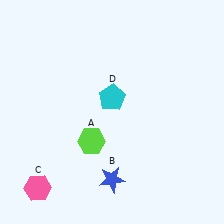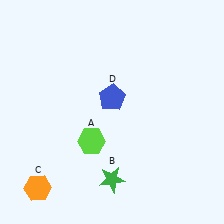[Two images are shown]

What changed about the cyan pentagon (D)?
In Image 1, D is cyan. In Image 2, it changed to blue.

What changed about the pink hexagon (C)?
In Image 1, C is pink. In Image 2, it changed to orange.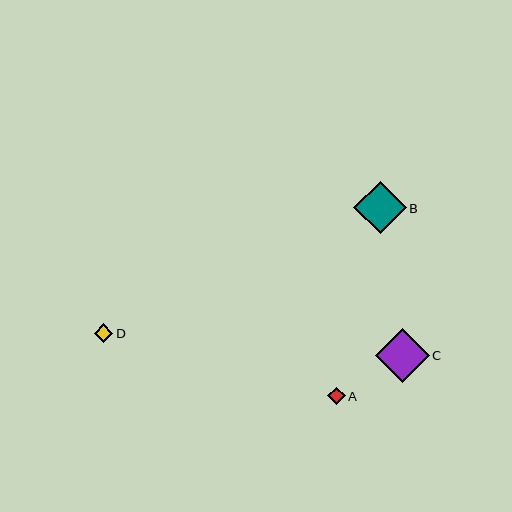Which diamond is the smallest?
Diamond A is the smallest with a size of approximately 18 pixels.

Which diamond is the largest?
Diamond C is the largest with a size of approximately 54 pixels.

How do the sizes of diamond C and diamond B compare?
Diamond C and diamond B are approximately the same size.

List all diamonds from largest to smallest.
From largest to smallest: C, B, D, A.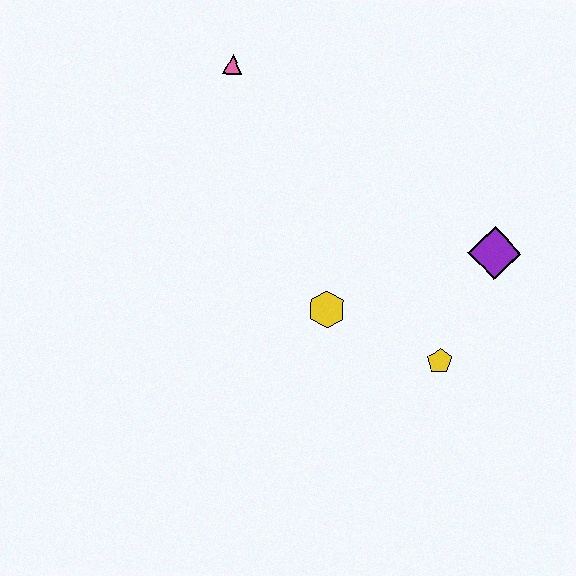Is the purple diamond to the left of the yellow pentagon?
No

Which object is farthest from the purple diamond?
The pink triangle is farthest from the purple diamond.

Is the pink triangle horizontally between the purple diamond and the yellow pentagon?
No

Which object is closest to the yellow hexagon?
The yellow pentagon is closest to the yellow hexagon.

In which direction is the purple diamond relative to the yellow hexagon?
The purple diamond is to the right of the yellow hexagon.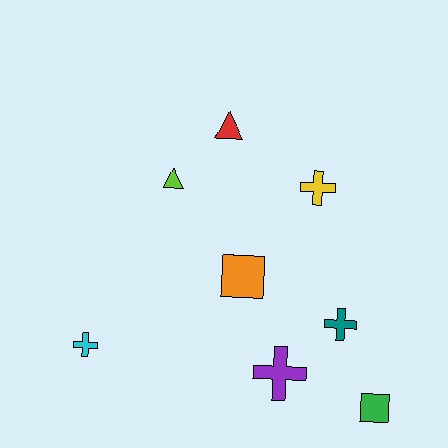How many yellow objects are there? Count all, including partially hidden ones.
There is 1 yellow object.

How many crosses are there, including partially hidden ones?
There are 4 crosses.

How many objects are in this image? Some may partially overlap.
There are 8 objects.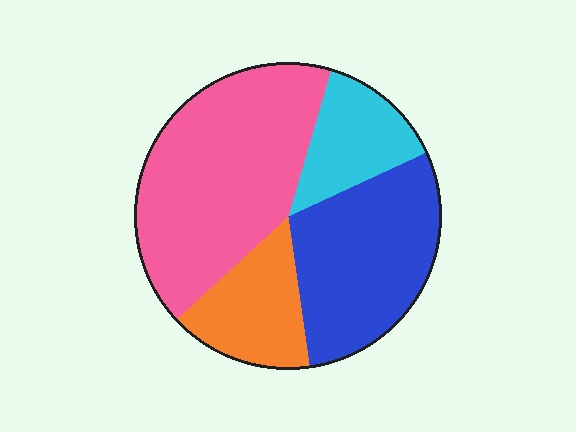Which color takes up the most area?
Pink, at roughly 40%.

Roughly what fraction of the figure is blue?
Blue takes up about one third (1/3) of the figure.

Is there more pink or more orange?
Pink.